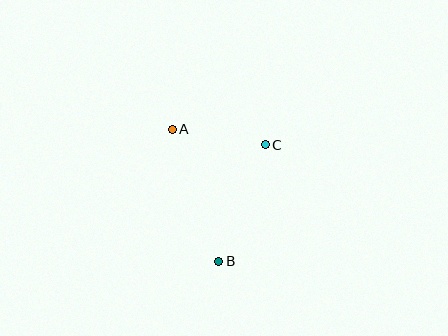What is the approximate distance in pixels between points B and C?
The distance between B and C is approximately 125 pixels.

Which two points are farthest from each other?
Points A and B are farthest from each other.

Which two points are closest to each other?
Points A and C are closest to each other.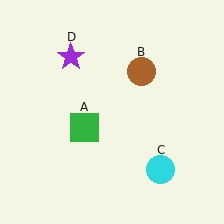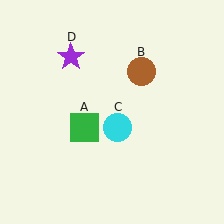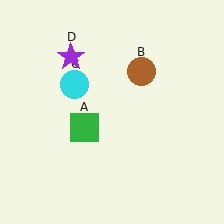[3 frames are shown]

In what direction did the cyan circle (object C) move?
The cyan circle (object C) moved up and to the left.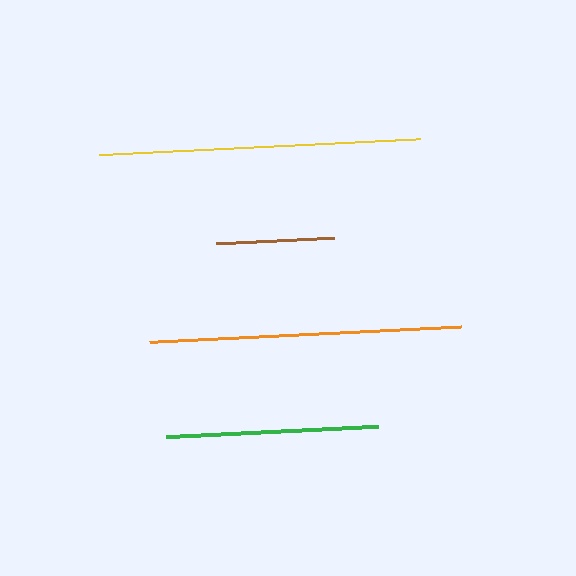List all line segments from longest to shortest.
From longest to shortest: yellow, orange, green, brown.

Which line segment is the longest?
The yellow line is the longest at approximately 321 pixels.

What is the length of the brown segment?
The brown segment is approximately 118 pixels long.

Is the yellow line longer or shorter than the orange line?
The yellow line is longer than the orange line.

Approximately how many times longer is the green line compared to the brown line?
The green line is approximately 1.8 times the length of the brown line.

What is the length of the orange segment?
The orange segment is approximately 311 pixels long.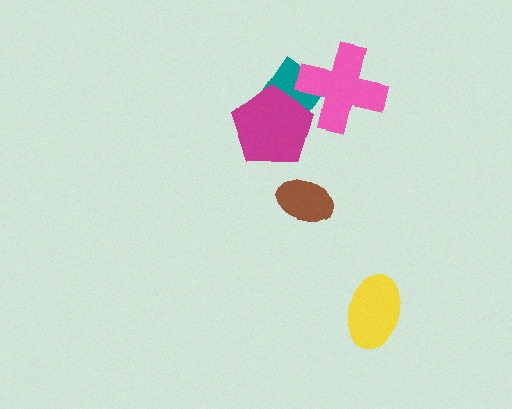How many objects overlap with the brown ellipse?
0 objects overlap with the brown ellipse.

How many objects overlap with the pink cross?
1 object overlaps with the pink cross.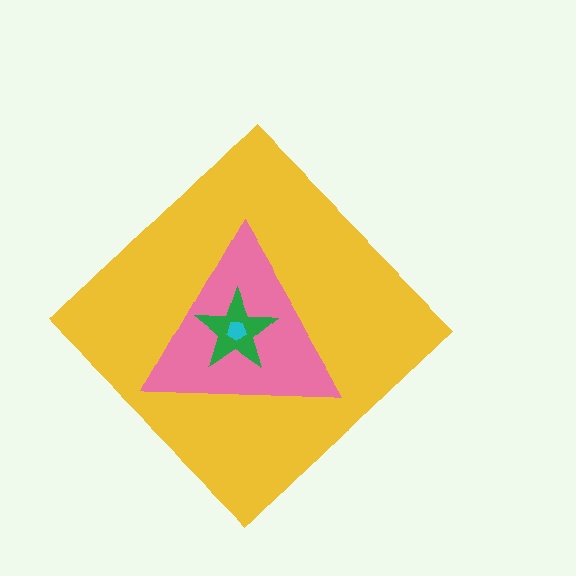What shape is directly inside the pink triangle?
The green star.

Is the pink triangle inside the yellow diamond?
Yes.